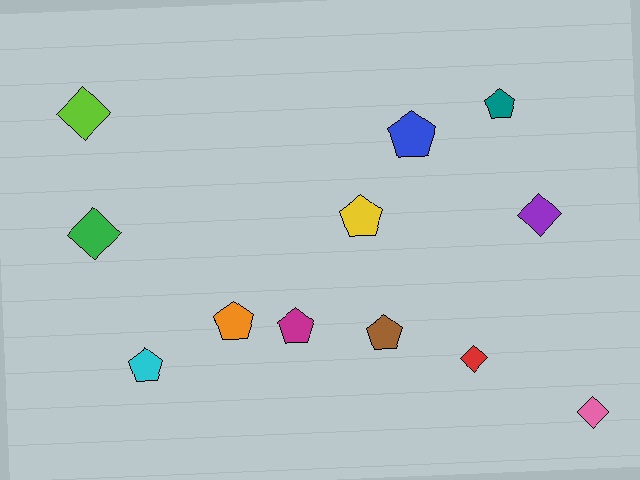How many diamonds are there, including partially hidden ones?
There are 5 diamonds.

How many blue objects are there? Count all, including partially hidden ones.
There is 1 blue object.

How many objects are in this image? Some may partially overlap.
There are 12 objects.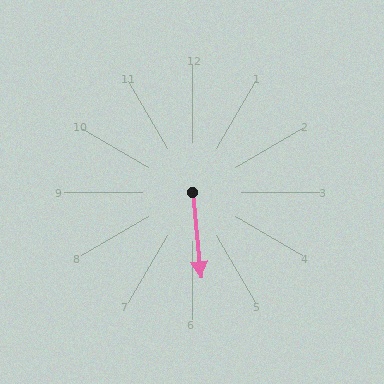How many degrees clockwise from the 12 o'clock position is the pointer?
Approximately 174 degrees.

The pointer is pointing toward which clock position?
Roughly 6 o'clock.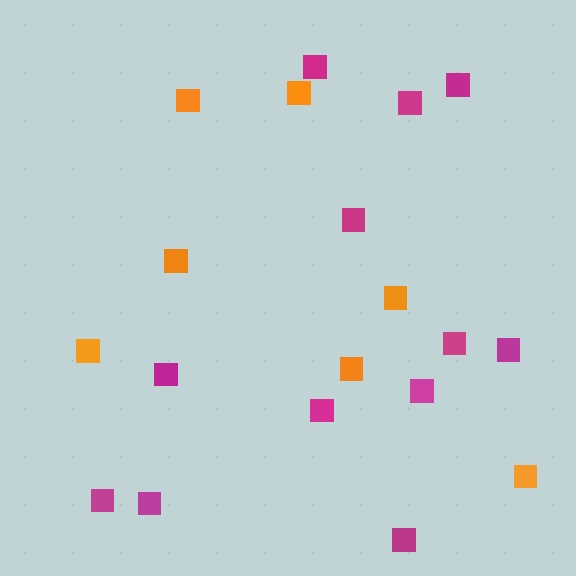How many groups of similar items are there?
There are 2 groups: one group of orange squares (7) and one group of magenta squares (12).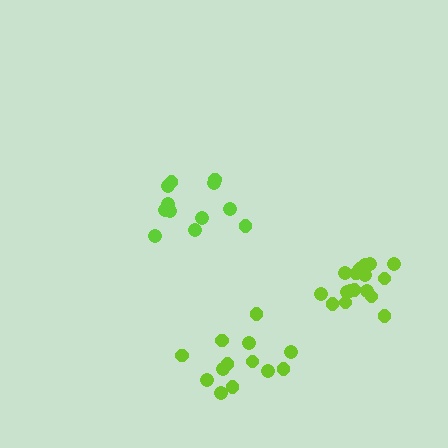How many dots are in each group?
Group 1: 12 dots, Group 2: 17 dots, Group 3: 13 dots (42 total).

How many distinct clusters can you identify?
There are 3 distinct clusters.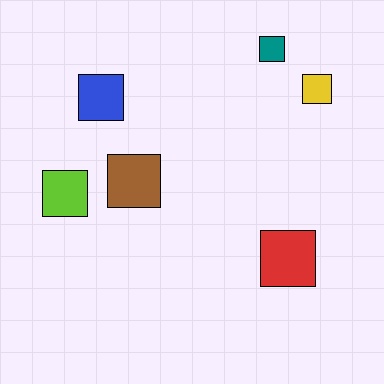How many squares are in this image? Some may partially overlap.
There are 6 squares.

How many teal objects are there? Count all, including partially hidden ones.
There is 1 teal object.